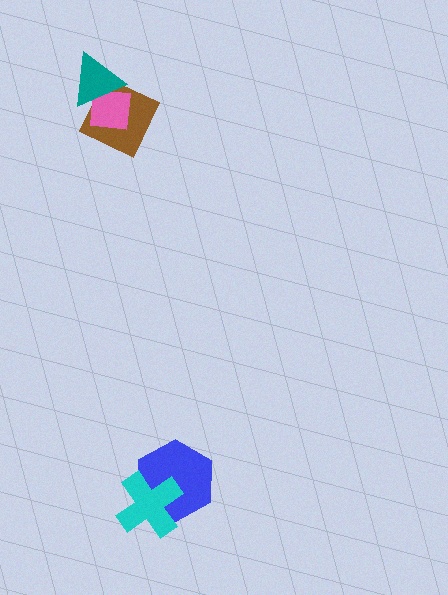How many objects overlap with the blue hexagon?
1 object overlaps with the blue hexagon.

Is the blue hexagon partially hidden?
Yes, it is partially covered by another shape.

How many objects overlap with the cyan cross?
1 object overlaps with the cyan cross.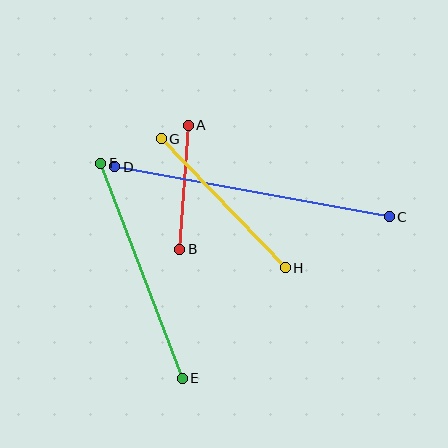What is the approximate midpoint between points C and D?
The midpoint is at approximately (252, 192) pixels.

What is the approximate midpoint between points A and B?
The midpoint is at approximately (184, 187) pixels.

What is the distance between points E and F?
The distance is approximately 230 pixels.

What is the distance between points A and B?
The distance is approximately 124 pixels.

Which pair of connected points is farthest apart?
Points C and D are farthest apart.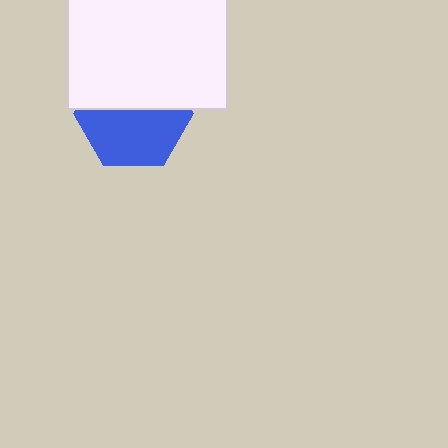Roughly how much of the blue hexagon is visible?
About half of it is visible (roughly 55%).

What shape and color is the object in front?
The object in front is a white square.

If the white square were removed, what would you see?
You would see the complete blue hexagon.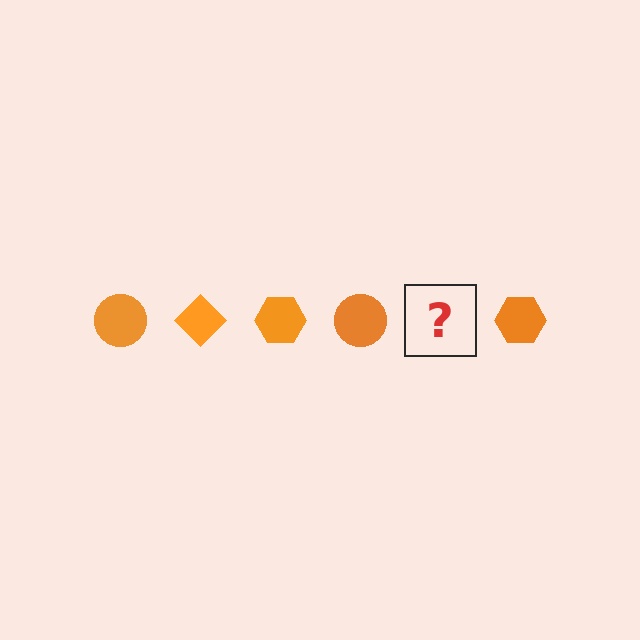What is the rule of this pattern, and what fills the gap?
The rule is that the pattern cycles through circle, diamond, hexagon shapes in orange. The gap should be filled with an orange diamond.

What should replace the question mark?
The question mark should be replaced with an orange diamond.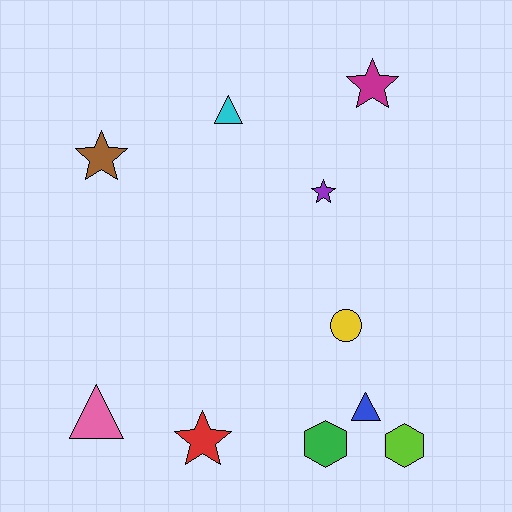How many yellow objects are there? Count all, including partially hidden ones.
There is 1 yellow object.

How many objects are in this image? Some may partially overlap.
There are 10 objects.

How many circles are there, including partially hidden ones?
There is 1 circle.